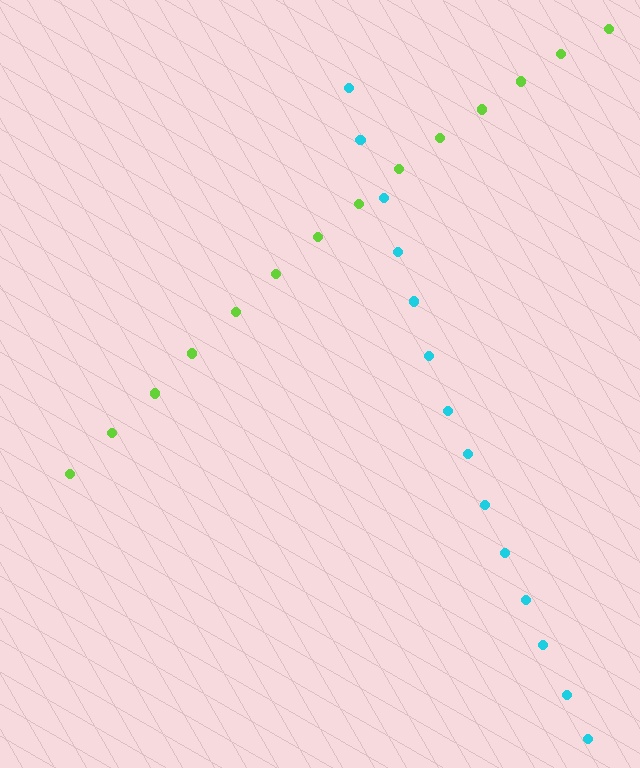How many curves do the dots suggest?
There are 2 distinct paths.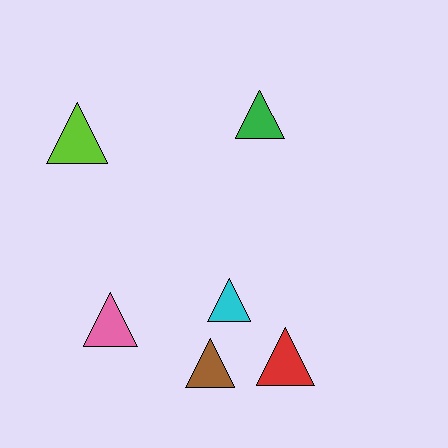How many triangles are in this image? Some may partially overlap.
There are 6 triangles.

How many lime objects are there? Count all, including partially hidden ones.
There is 1 lime object.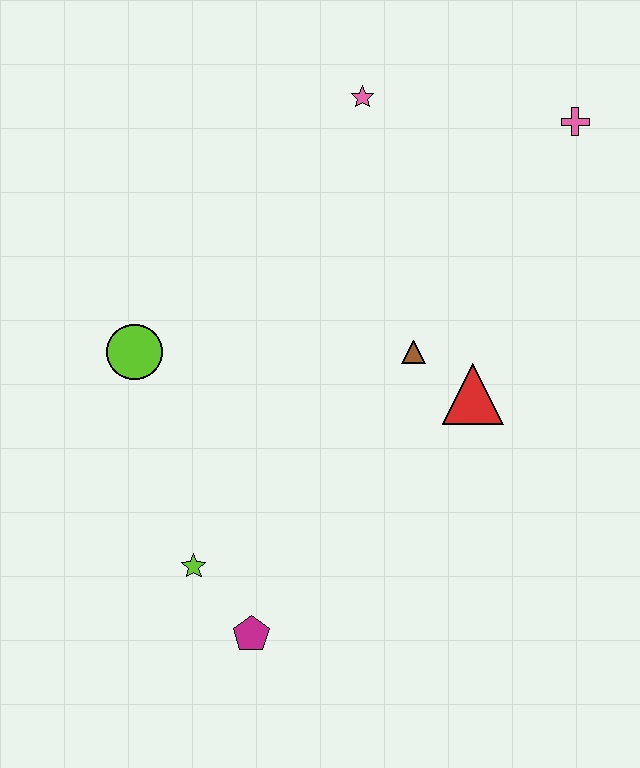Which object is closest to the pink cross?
The pink star is closest to the pink cross.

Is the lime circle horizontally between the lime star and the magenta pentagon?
No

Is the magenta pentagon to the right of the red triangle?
No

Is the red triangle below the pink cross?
Yes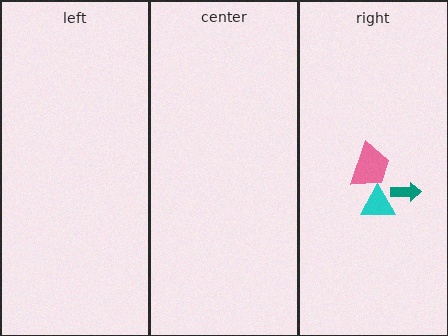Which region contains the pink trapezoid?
The right region.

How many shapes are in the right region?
3.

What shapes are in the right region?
The pink trapezoid, the cyan triangle, the teal arrow.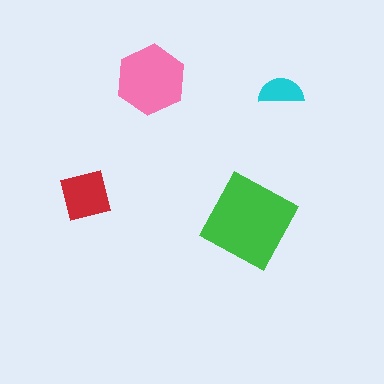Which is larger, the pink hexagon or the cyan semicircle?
The pink hexagon.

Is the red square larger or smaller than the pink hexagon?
Smaller.